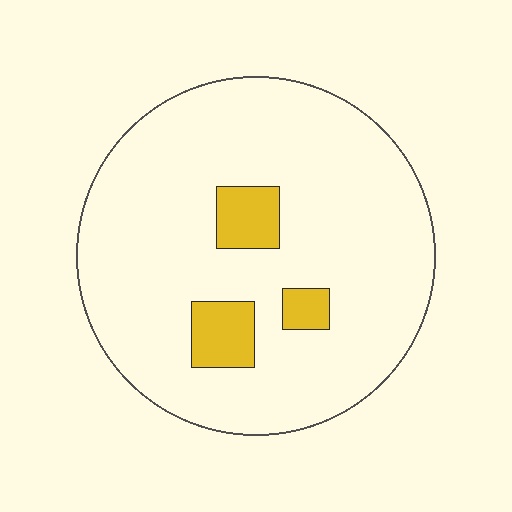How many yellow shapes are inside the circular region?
3.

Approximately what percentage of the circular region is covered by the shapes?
Approximately 10%.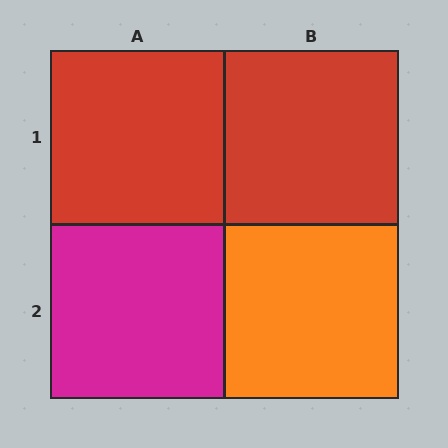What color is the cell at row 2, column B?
Orange.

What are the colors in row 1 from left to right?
Red, red.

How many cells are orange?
1 cell is orange.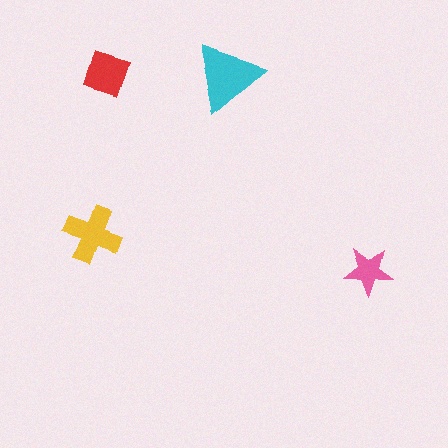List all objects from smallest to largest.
The pink star, the red diamond, the yellow cross, the cyan triangle.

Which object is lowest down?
The pink star is bottommost.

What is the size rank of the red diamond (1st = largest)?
3rd.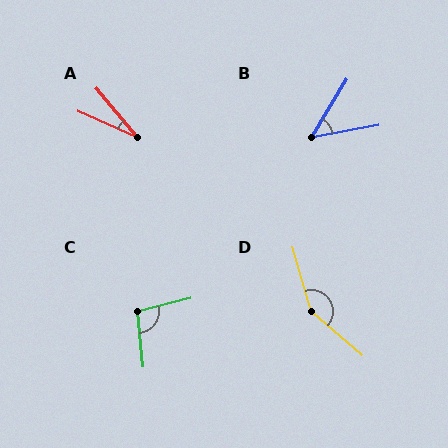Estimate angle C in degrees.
Approximately 98 degrees.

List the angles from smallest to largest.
A (26°), B (48°), C (98°), D (147°).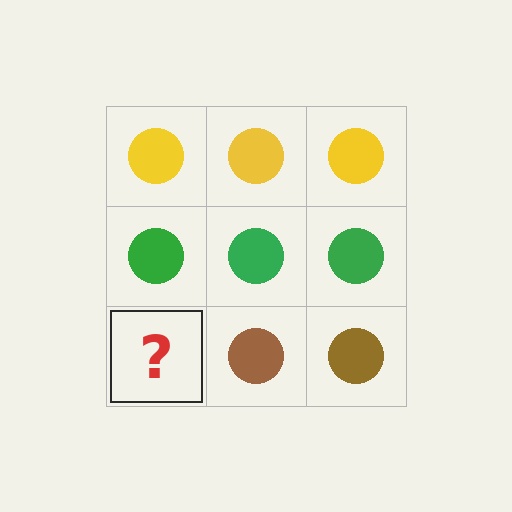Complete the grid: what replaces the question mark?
The question mark should be replaced with a brown circle.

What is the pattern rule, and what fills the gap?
The rule is that each row has a consistent color. The gap should be filled with a brown circle.